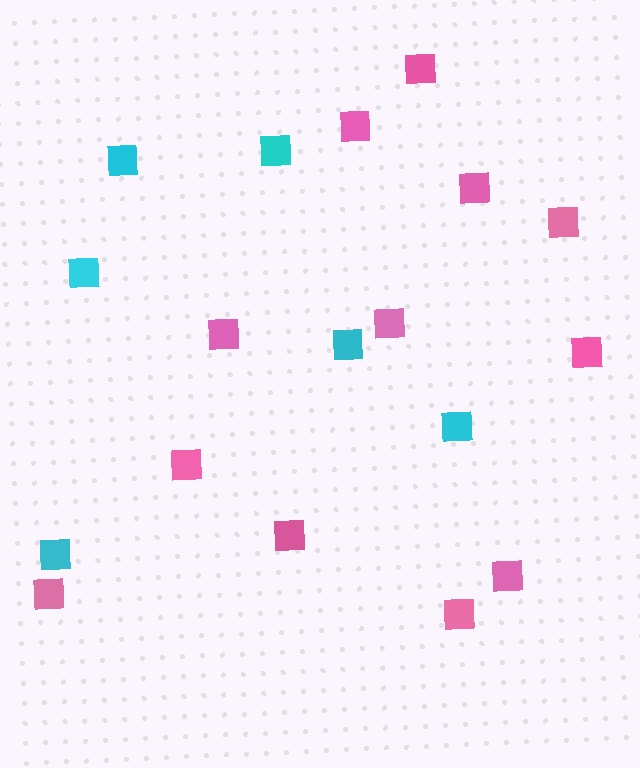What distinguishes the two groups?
There are 2 groups: one group of pink squares (12) and one group of cyan squares (6).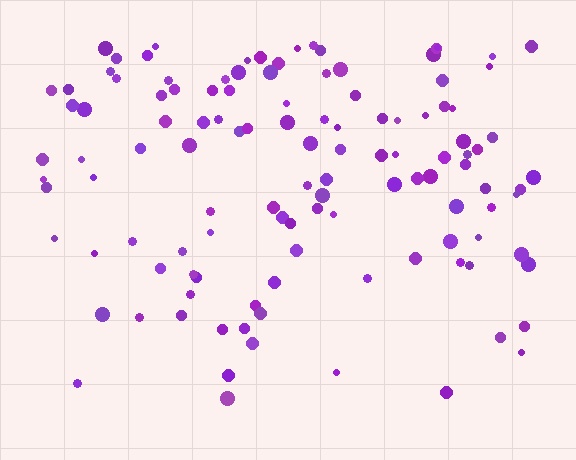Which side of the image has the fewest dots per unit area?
The bottom.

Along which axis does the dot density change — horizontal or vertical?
Vertical.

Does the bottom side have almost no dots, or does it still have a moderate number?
Still a moderate number, just noticeably fewer than the top.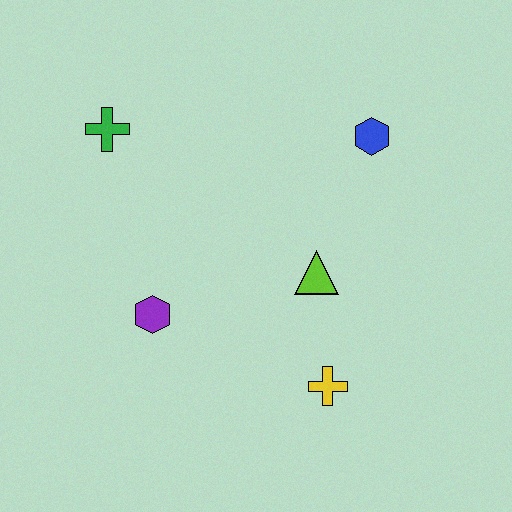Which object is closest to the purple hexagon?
The lime triangle is closest to the purple hexagon.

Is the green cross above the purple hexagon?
Yes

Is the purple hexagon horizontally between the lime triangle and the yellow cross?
No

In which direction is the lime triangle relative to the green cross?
The lime triangle is to the right of the green cross.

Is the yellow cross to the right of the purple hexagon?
Yes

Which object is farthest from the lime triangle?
The green cross is farthest from the lime triangle.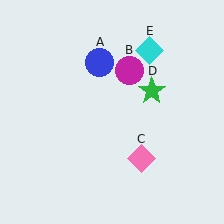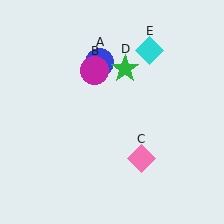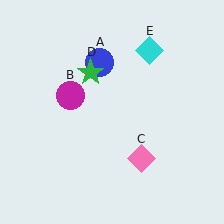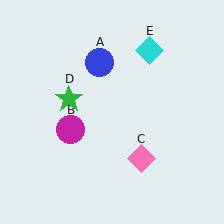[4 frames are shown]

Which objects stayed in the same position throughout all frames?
Blue circle (object A) and pink diamond (object C) and cyan diamond (object E) remained stationary.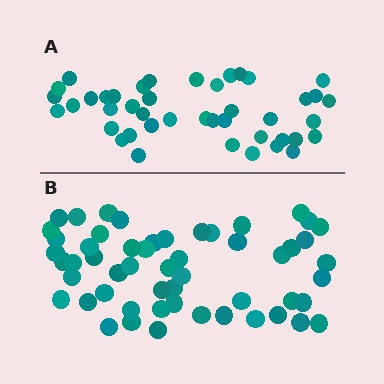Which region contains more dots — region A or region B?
Region B (the bottom region) has more dots.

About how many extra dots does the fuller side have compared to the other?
Region B has roughly 12 or so more dots than region A.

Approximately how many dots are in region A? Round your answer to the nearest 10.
About 40 dots. (The exact count is 43, which rounds to 40.)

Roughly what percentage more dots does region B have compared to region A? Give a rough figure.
About 25% more.